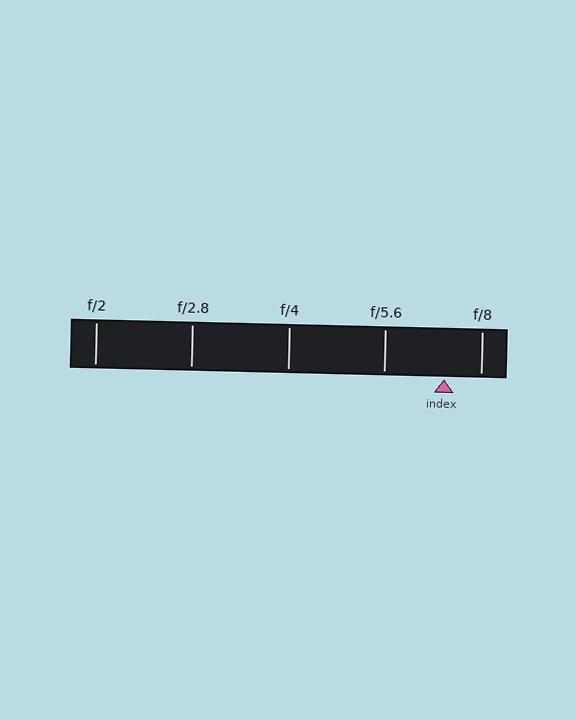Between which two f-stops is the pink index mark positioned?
The index mark is between f/5.6 and f/8.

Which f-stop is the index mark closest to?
The index mark is closest to f/8.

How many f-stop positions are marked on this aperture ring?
There are 5 f-stop positions marked.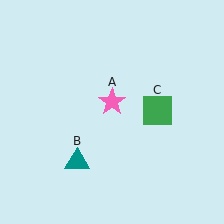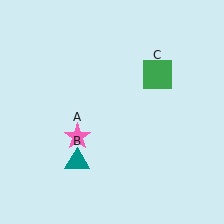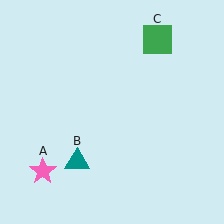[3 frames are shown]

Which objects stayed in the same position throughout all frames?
Teal triangle (object B) remained stationary.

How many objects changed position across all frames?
2 objects changed position: pink star (object A), green square (object C).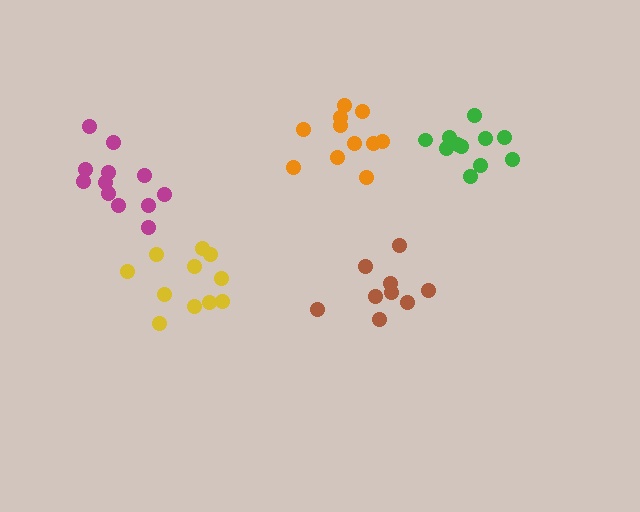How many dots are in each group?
Group 1: 11 dots, Group 2: 11 dots, Group 3: 12 dots, Group 4: 9 dots, Group 5: 11 dots (54 total).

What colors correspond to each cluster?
The clusters are colored: yellow, orange, magenta, brown, green.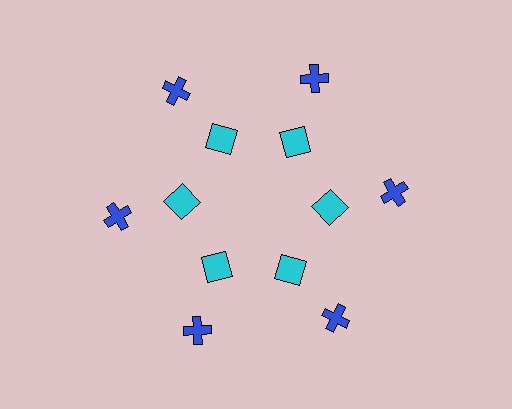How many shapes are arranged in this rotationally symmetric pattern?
There are 12 shapes, arranged in 6 groups of 2.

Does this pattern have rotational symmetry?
Yes, this pattern has 6-fold rotational symmetry. It looks the same after rotating 60 degrees around the center.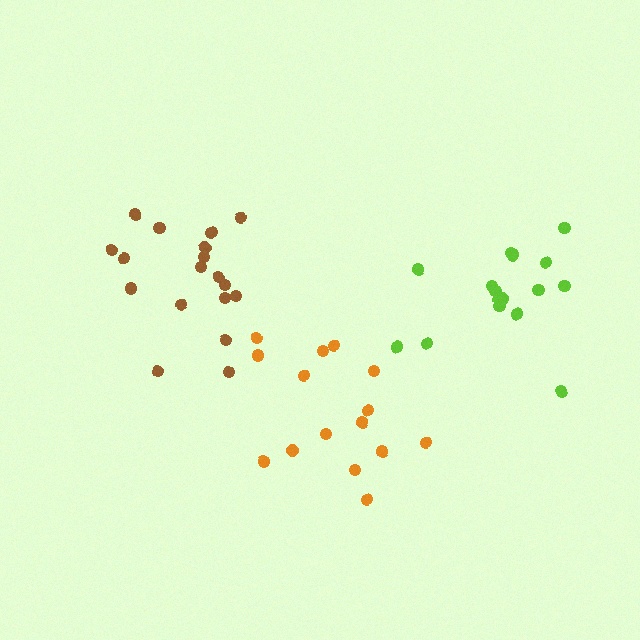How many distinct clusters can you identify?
There are 3 distinct clusters.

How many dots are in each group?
Group 1: 16 dots, Group 2: 15 dots, Group 3: 18 dots (49 total).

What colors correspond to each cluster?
The clusters are colored: lime, orange, brown.